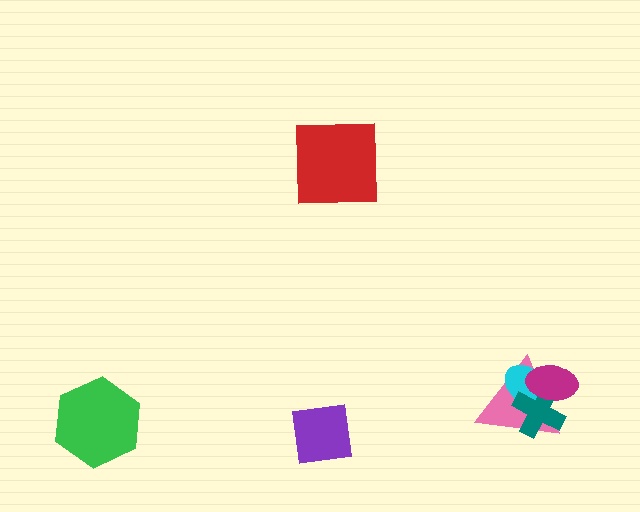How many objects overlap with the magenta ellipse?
3 objects overlap with the magenta ellipse.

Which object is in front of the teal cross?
The magenta ellipse is in front of the teal cross.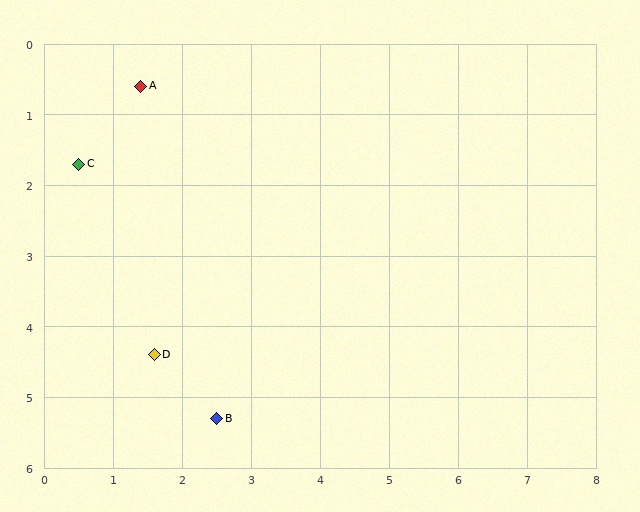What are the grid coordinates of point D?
Point D is at approximately (1.6, 4.4).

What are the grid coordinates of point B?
Point B is at approximately (2.5, 5.3).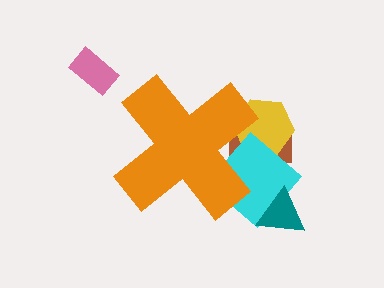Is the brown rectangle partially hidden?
Yes, the brown rectangle is partially hidden behind the orange cross.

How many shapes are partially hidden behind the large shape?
3 shapes are partially hidden.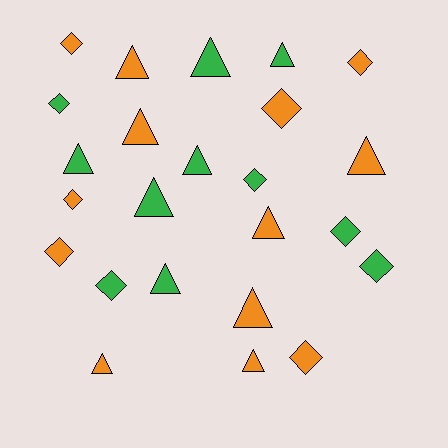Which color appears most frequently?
Orange, with 13 objects.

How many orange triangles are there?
There are 7 orange triangles.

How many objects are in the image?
There are 24 objects.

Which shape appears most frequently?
Triangle, with 13 objects.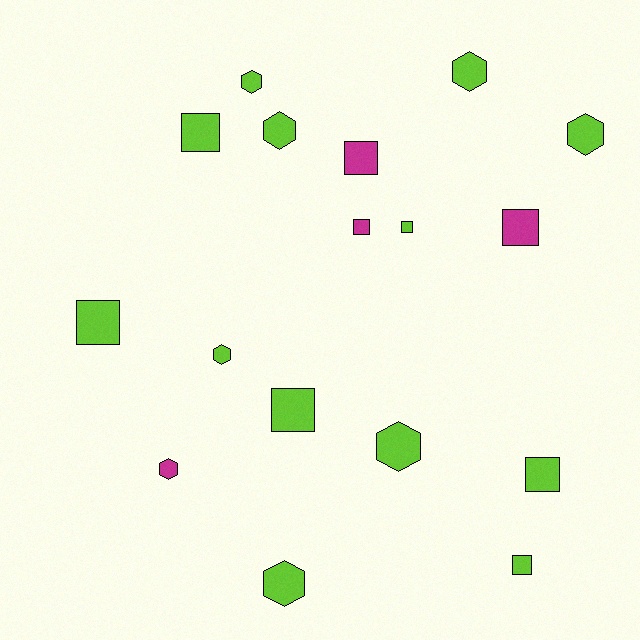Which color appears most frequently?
Lime, with 13 objects.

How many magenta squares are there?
There are 3 magenta squares.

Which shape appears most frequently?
Square, with 9 objects.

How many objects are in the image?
There are 17 objects.